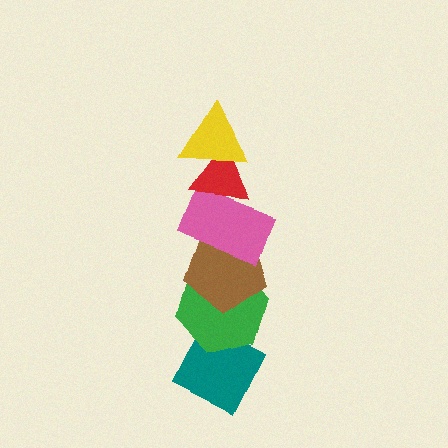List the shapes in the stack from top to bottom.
From top to bottom: the yellow triangle, the red triangle, the pink rectangle, the brown pentagon, the green hexagon, the teal diamond.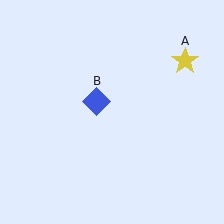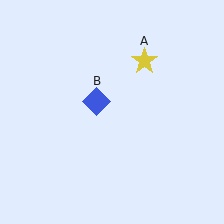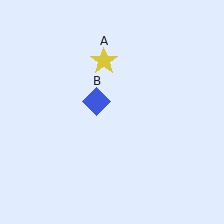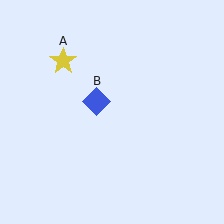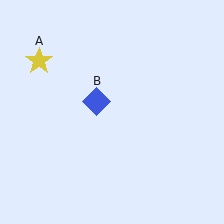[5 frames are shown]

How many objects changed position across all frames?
1 object changed position: yellow star (object A).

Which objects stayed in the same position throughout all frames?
Blue diamond (object B) remained stationary.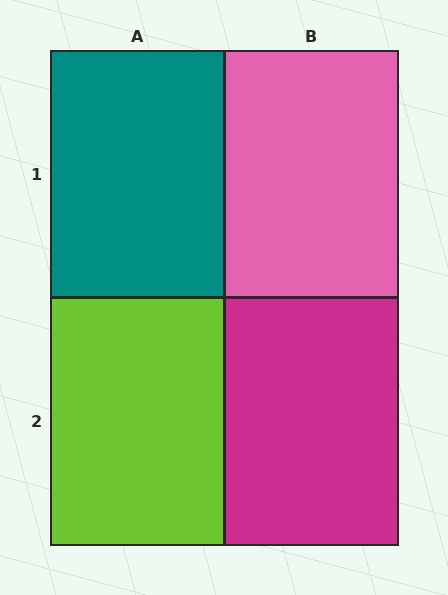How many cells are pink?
1 cell is pink.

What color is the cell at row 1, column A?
Teal.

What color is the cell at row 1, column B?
Pink.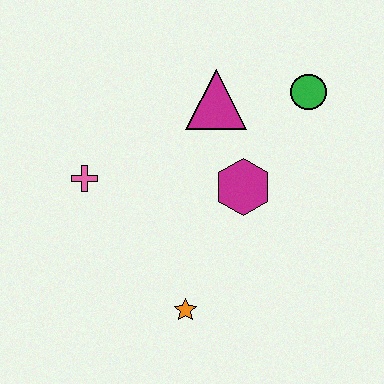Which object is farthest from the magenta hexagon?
The pink cross is farthest from the magenta hexagon.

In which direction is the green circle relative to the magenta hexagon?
The green circle is above the magenta hexagon.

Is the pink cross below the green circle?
Yes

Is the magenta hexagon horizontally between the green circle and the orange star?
Yes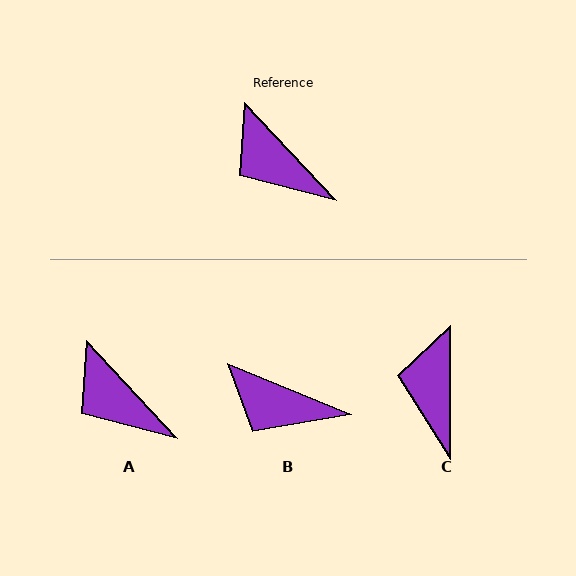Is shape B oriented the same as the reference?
No, it is off by about 25 degrees.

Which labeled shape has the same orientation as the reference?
A.